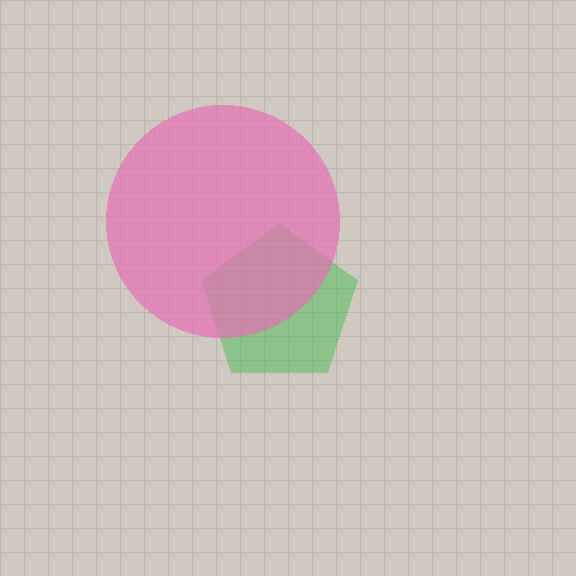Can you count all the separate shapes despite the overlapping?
Yes, there are 2 separate shapes.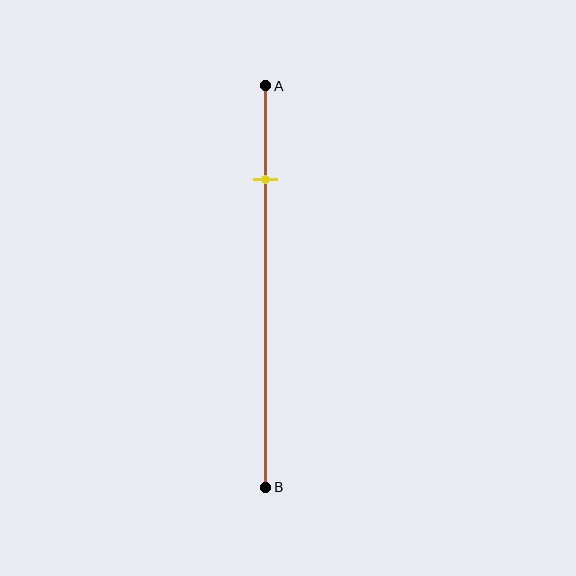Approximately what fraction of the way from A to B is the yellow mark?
The yellow mark is approximately 25% of the way from A to B.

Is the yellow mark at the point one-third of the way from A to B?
No, the mark is at about 25% from A, not at the 33% one-third point.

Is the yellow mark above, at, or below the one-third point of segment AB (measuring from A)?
The yellow mark is above the one-third point of segment AB.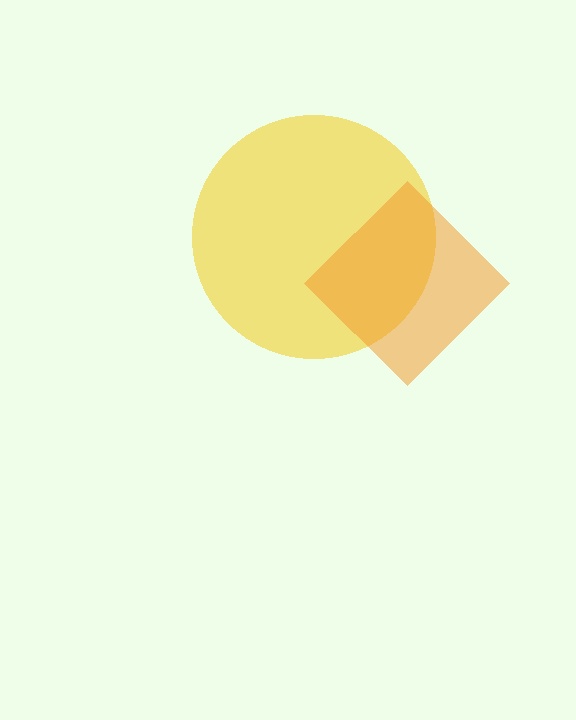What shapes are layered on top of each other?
The layered shapes are: a yellow circle, an orange diamond.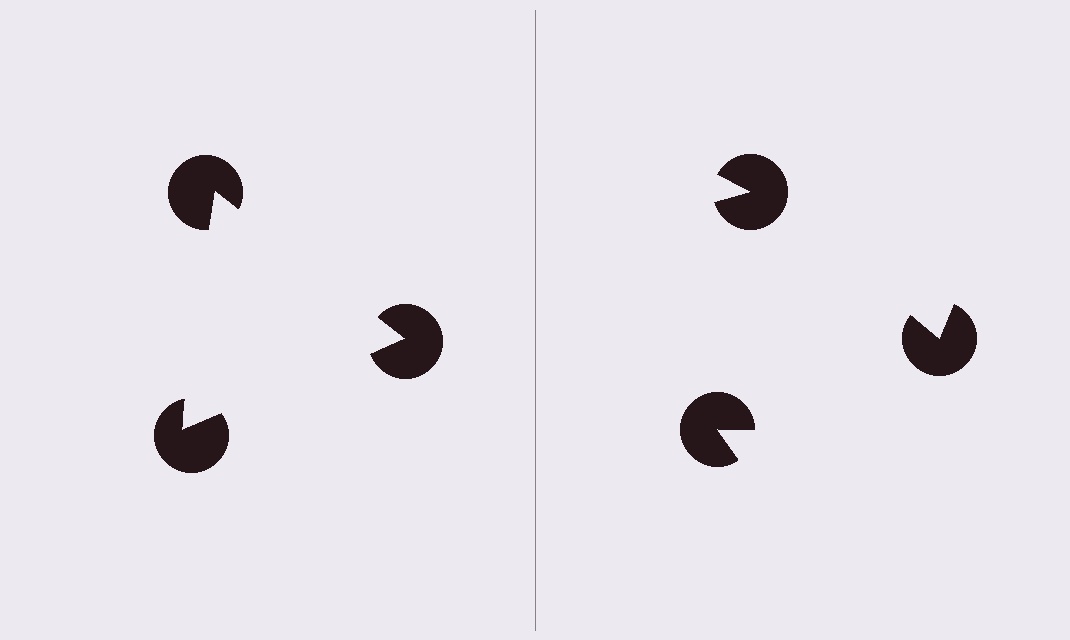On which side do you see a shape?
An illusory triangle appears on the left side. On the right side the wedge cuts are rotated, so no coherent shape forms.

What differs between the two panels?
The pac-man discs are positioned identically on both sides; only the wedge orientations differ. On the left they align to a triangle; on the right they are misaligned.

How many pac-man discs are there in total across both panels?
6 — 3 on each side.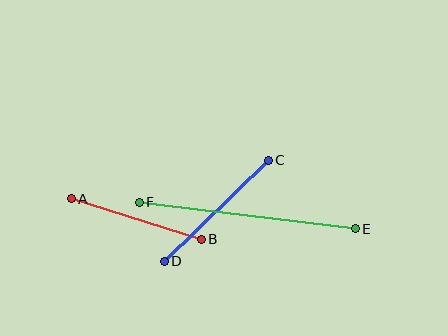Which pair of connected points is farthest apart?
Points E and F are farthest apart.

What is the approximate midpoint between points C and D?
The midpoint is at approximately (216, 211) pixels.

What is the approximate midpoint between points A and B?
The midpoint is at approximately (136, 219) pixels.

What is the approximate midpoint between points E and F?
The midpoint is at approximately (247, 215) pixels.